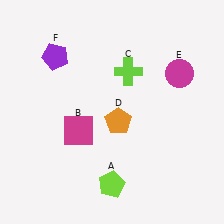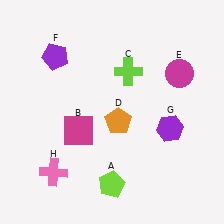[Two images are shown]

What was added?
A purple hexagon (G), a pink cross (H) were added in Image 2.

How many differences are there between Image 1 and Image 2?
There are 2 differences between the two images.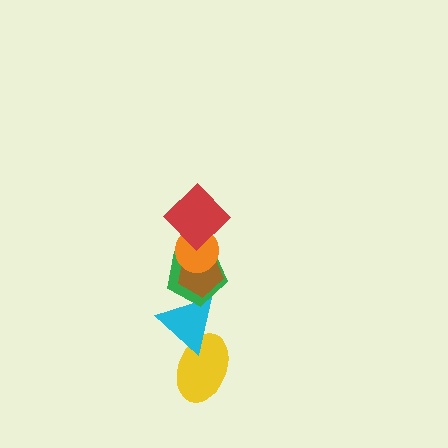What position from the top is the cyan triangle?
The cyan triangle is 5th from the top.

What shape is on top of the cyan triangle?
The green pentagon is on top of the cyan triangle.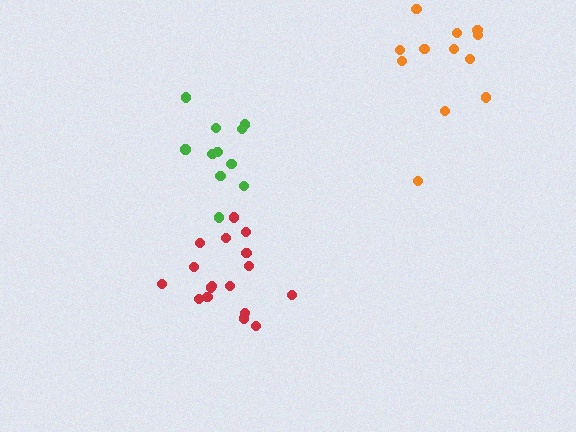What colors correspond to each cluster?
The clusters are colored: red, orange, green.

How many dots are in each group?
Group 1: 17 dots, Group 2: 12 dots, Group 3: 11 dots (40 total).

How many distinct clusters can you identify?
There are 3 distinct clusters.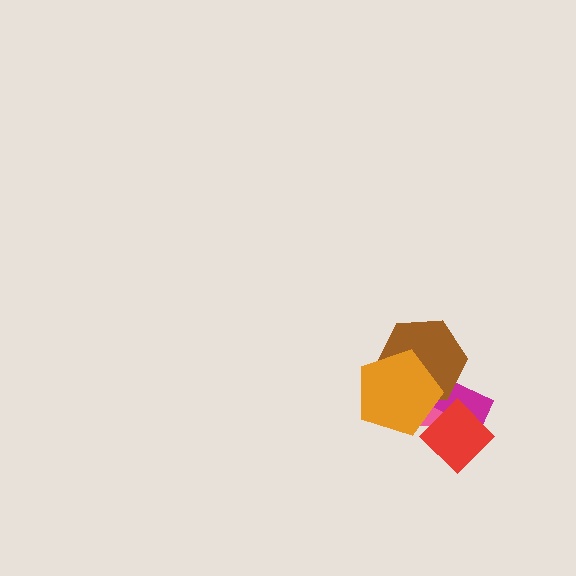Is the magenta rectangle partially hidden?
Yes, it is partially covered by another shape.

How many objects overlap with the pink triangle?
4 objects overlap with the pink triangle.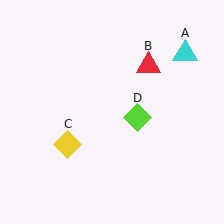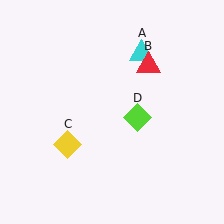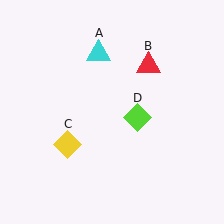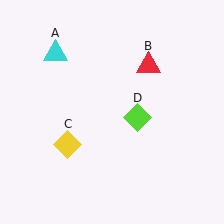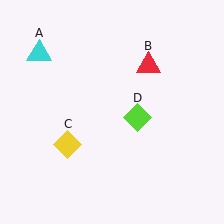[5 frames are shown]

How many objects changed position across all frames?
1 object changed position: cyan triangle (object A).